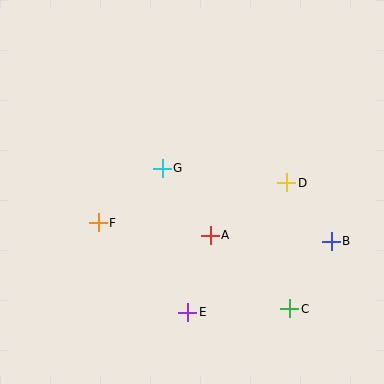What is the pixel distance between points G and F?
The distance between G and F is 84 pixels.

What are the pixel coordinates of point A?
Point A is at (210, 235).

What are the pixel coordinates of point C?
Point C is at (290, 309).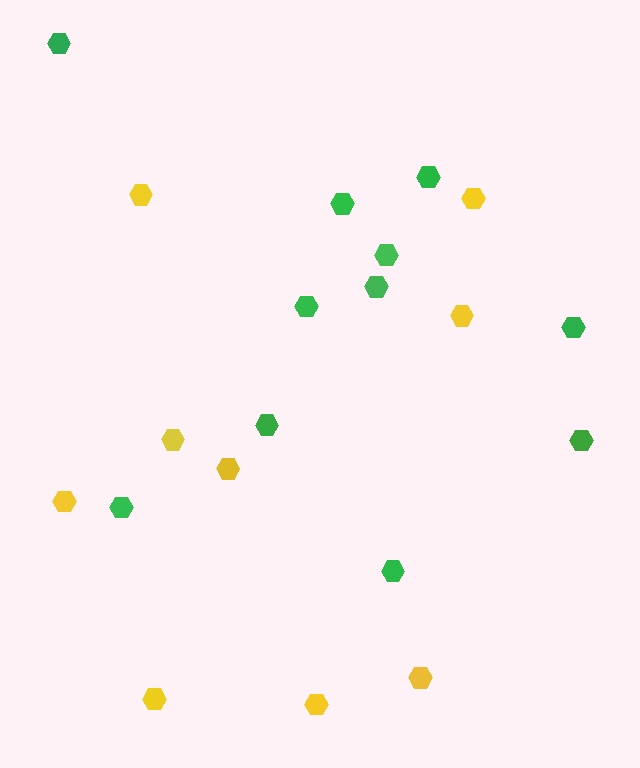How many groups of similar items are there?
There are 2 groups: one group of yellow hexagons (9) and one group of green hexagons (11).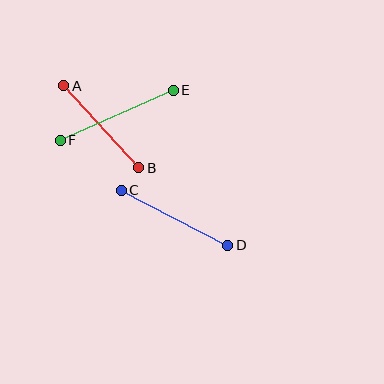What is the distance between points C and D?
The distance is approximately 120 pixels.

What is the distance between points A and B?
The distance is approximately 111 pixels.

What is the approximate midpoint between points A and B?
The midpoint is at approximately (101, 127) pixels.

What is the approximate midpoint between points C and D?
The midpoint is at approximately (174, 218) pixels.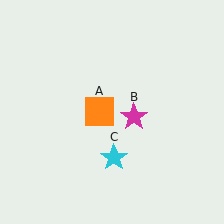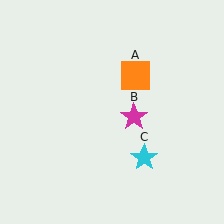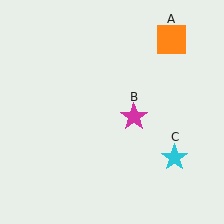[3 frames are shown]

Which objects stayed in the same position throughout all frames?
Magenta star (object B) remained stationary.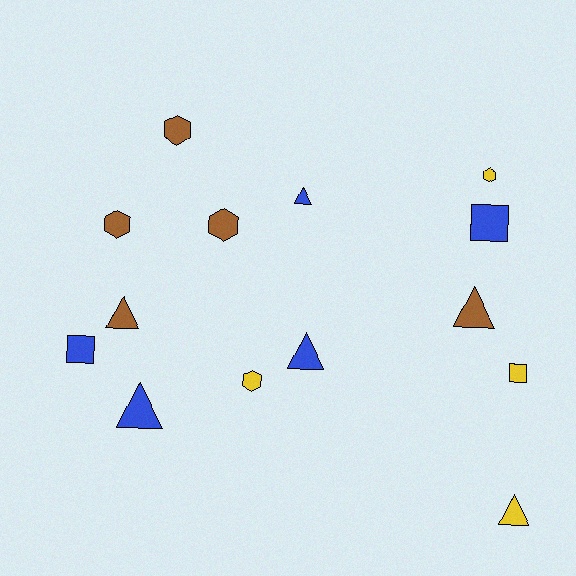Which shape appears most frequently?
Triangle, with 6 objects.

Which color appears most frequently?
Blue, with 5 objects.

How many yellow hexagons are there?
There are 2 yellow hexagons.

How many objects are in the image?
There are 14 objects.